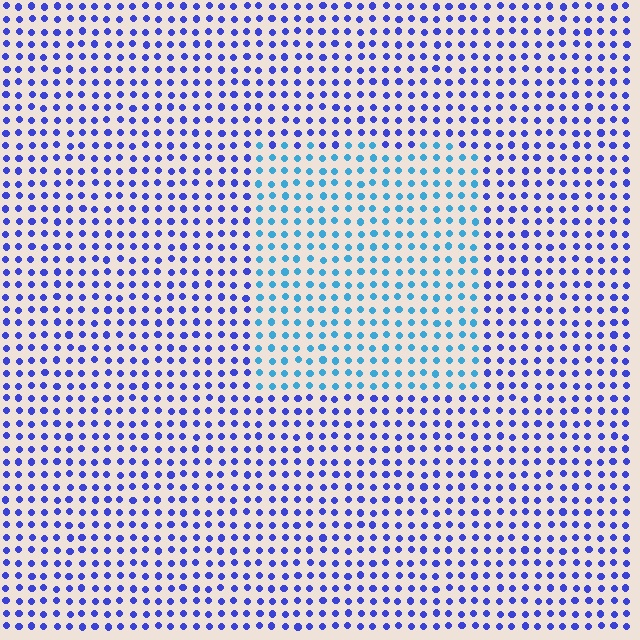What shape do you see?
I see a rectangle.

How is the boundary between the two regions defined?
The boundary is defined purely by a slight shift in hue (about 40 degrees). Spacing, size, and orientation are identical on both sides.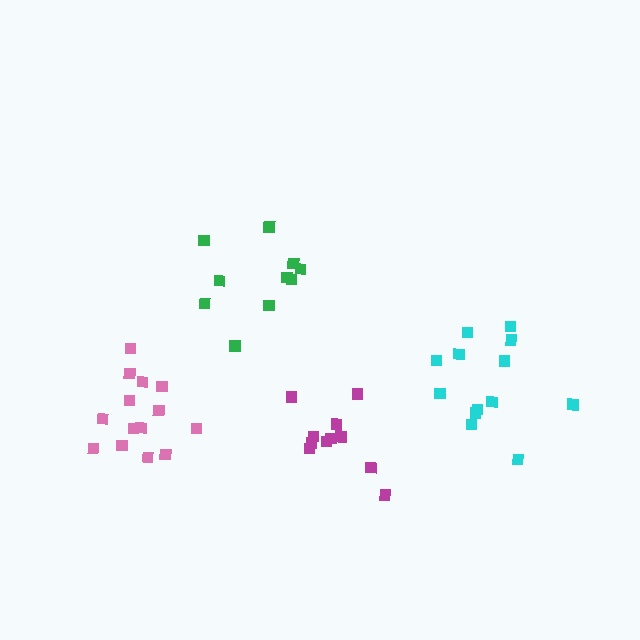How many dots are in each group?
Group 1: 14 dots, Group 2: 10 dots, Group 3: 13 dots, Group 4: 11 dots (48 total).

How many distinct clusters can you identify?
There are 4 distinct clusters.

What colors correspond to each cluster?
The clusters are colored: pink, green, cyan, magenta.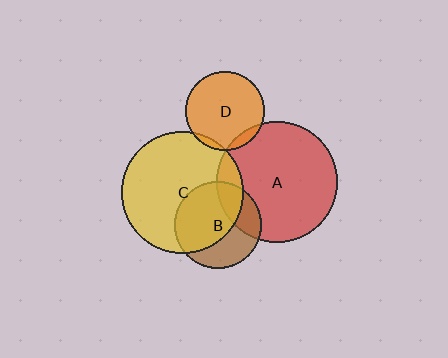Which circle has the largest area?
Circle C (yellow).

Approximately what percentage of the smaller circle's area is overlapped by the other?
Approximately 5%.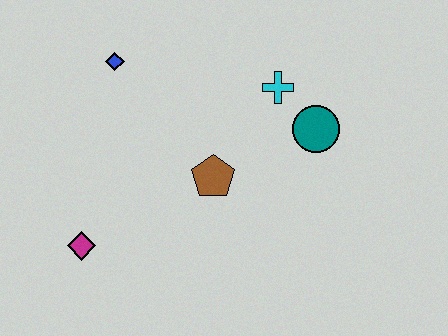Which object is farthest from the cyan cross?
The magenta diamond is farthest from the cyan cross.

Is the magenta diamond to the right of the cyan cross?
No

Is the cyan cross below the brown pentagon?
No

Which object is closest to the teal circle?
The cyan cross is closest to the teal circle.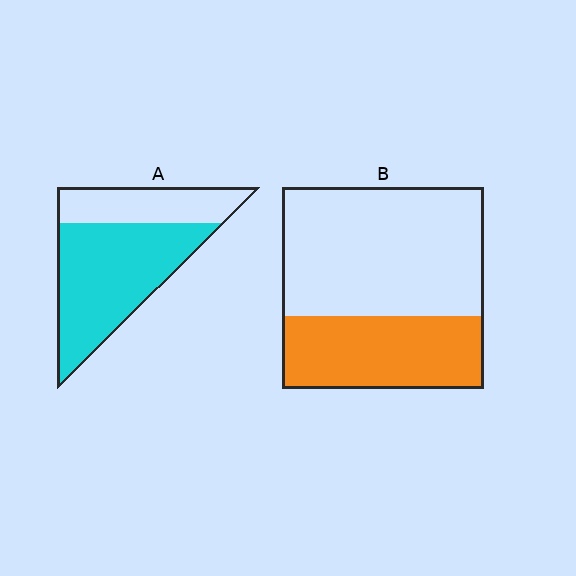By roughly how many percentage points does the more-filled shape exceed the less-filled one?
By roughly 30 percentage points (A over B).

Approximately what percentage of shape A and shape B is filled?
A is approximately 70% and B is approximately 35%.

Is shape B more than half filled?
No.